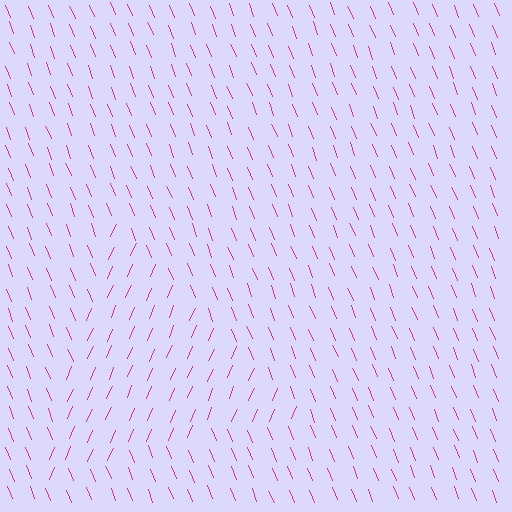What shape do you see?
I see a triangle.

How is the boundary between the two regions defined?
The boundary is defined purely by a change in line orientation (approximately 45 degrees difference). All lines are the same color and thickness.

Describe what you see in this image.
The image is filled with small magenta line segments. A triangle region in the image has lines oriented differently from the surrounding lines, creating a visible texture boundary.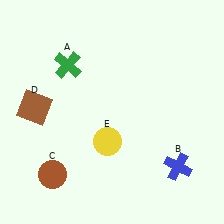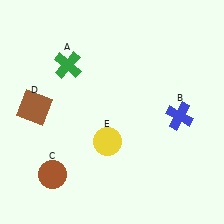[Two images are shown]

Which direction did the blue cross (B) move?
The blue cross (B) moved up.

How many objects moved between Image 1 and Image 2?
1 object moved between the two images.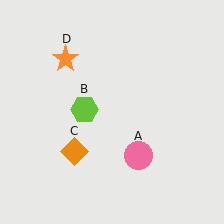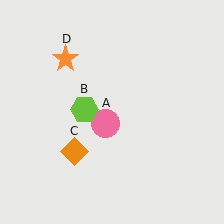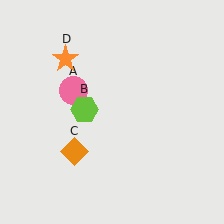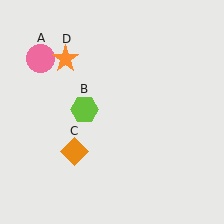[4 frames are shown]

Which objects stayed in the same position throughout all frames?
Lime hexagon (object B) and orange diamond (object C) and orange star (object D) remained stationary.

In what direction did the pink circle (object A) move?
The pink circle (object A) moved up and to the left.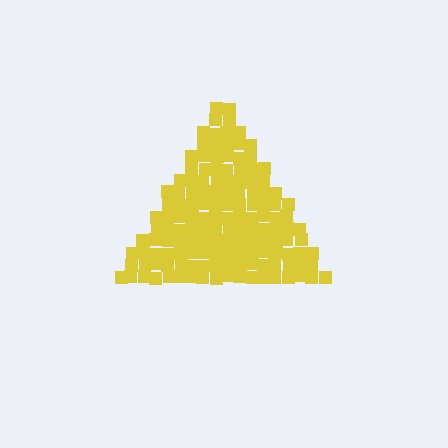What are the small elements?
The small elements are squares.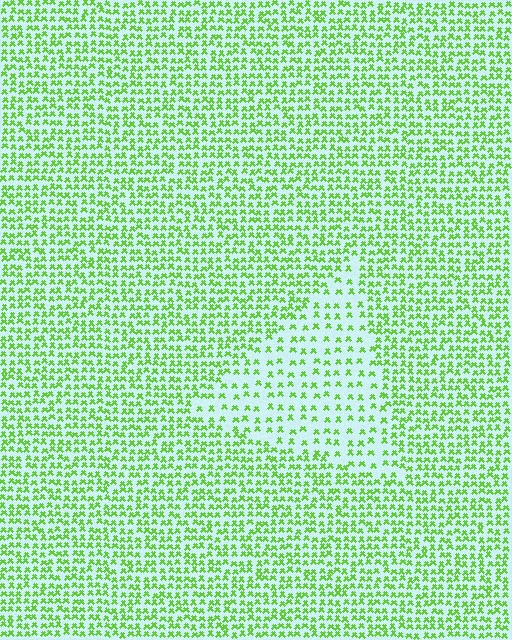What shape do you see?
I see a triangle.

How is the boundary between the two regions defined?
The boundary is defined by a change in element density (approximately 2.1x ratio). All elements are the same color, size, and shape.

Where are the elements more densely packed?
The elements are more densely packed outside the triangle boundary.